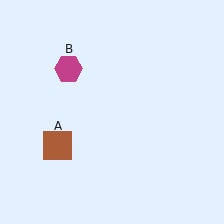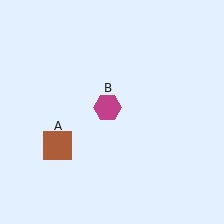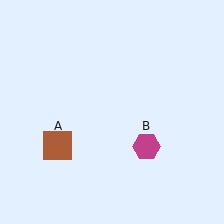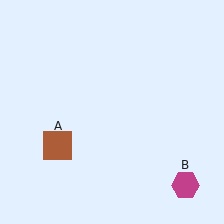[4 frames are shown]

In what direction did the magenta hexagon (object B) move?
The magenta hexagon (object B) moved down and to the right.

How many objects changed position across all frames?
1 object changed position: magenta hexagon (object B).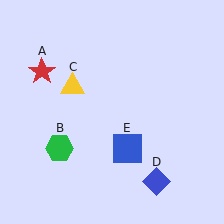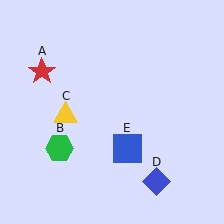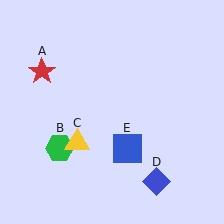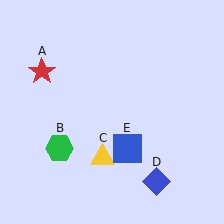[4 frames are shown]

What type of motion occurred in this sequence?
The yellow triangle (object C) rotated counterclockwise around the center of the scene.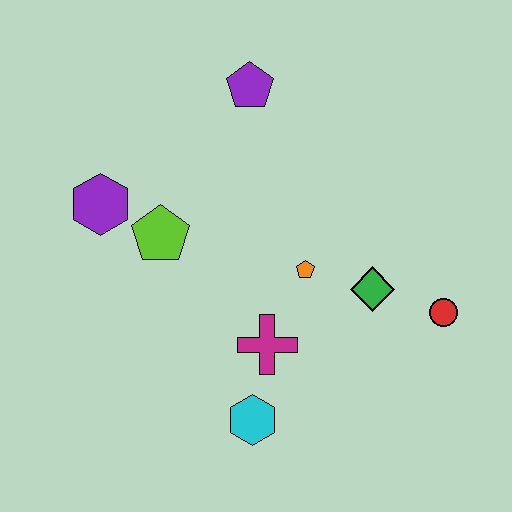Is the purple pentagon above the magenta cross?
Yes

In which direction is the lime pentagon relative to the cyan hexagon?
The lime pentagon is above the cyan hexagon.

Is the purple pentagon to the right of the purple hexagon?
Yes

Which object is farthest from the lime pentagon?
The red circle is farthest from the lime pentagon.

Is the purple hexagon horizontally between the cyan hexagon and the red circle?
No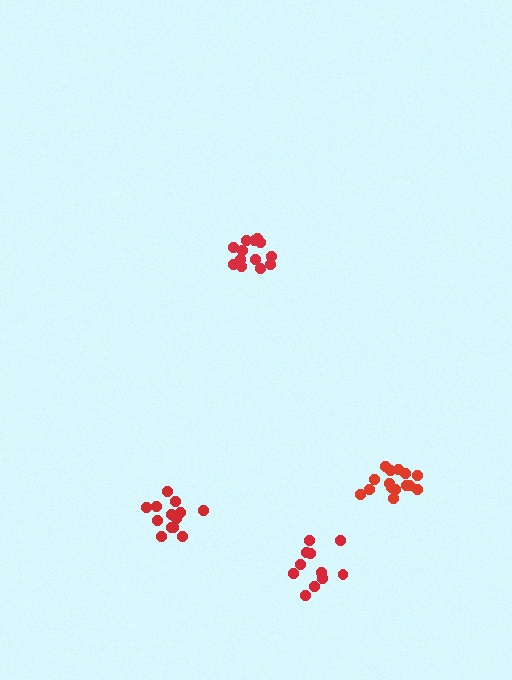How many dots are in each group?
Group 1: 11 dots, Group 2: 14 dots, Group 3: 15 dots, Group 4: 13 dots (53 total).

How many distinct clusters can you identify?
There are 4 distinct clusters.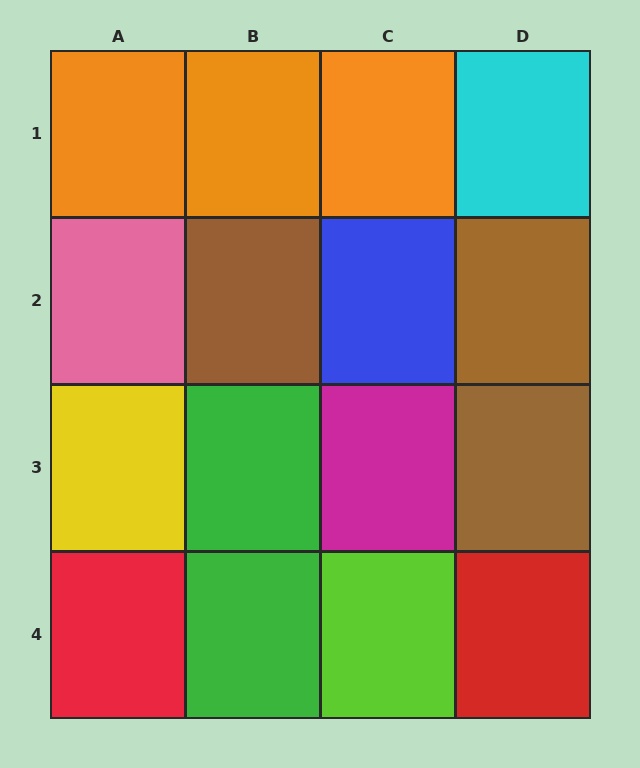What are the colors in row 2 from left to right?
Pink, brown, blue, brown.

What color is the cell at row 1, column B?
Orange.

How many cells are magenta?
1 cell is magenta.